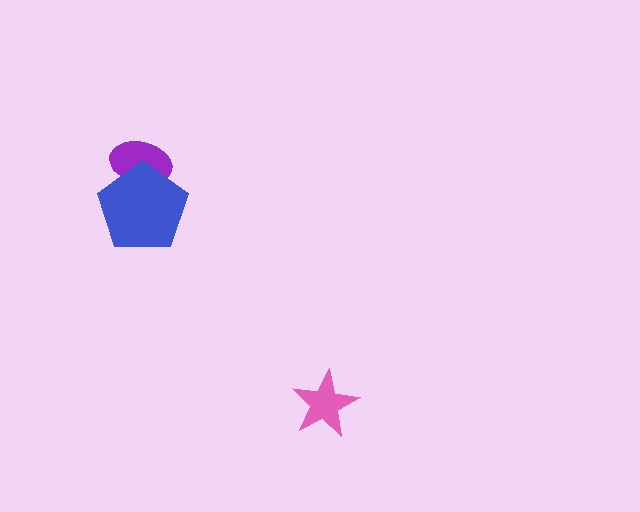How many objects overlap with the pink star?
0 objects overlap with the pink star.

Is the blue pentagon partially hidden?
No, no other shape covers it.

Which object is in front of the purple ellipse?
The blue pentagon is in front of the purple ellipse.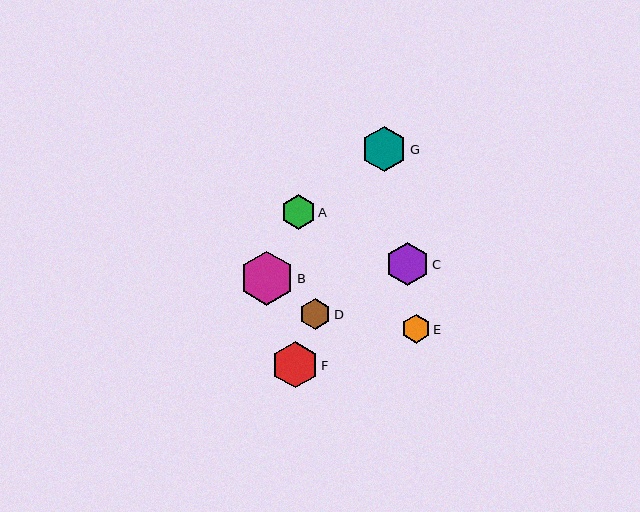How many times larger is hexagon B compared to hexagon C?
Hexagon B is approximately 1.2 times the size of hexagon C.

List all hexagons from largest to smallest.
From largest to smallest: B, F, G, C, A, D, E.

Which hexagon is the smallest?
Hexagon E is the smallest with a size of approximately 28 pixels.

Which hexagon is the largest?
Hexagon B is the largest with a size of approximately 54 pixels.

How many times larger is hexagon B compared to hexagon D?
Hexagon B is approximately 1.7 times the size of hexagon D.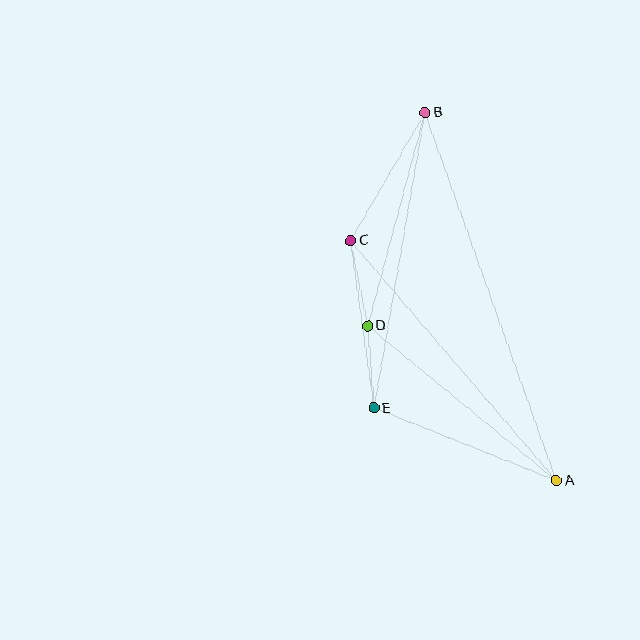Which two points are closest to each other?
Points D and E are closest to each other.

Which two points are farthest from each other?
Points A and B are farthest from each other.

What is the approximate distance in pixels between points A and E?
The distance between A and E is approximately 196 pixels.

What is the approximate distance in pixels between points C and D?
The distance between C and D is approximately 87 pixels.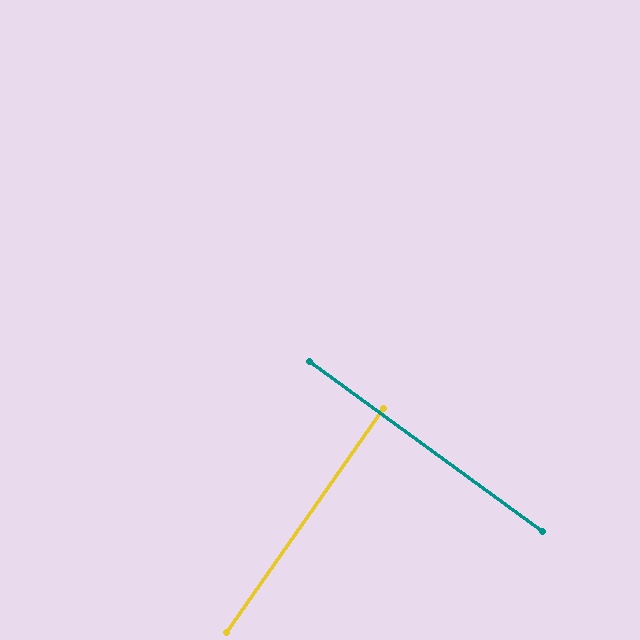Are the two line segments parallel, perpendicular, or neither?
Perpendicular — they meet at approximately 89°.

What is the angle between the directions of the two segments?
Approximately 89 degrees.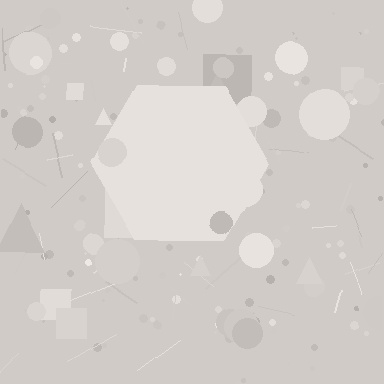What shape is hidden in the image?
A hexagon is hidden in the image.